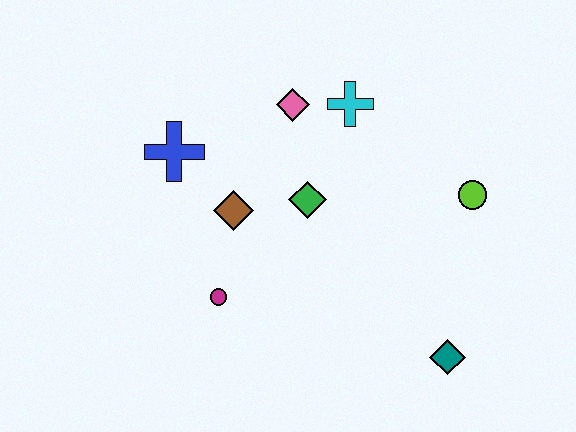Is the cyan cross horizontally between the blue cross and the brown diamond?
No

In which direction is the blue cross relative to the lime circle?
The blue cross is to the left of the lime circle.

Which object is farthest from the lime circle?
The blue cross is farthest from the lime circle.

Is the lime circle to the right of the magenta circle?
Yes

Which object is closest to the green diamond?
The brown diamond is closest to the green diamond.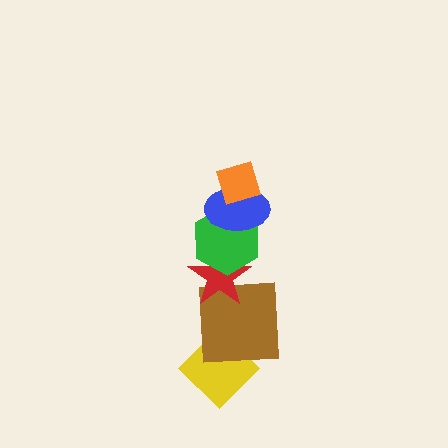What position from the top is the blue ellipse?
The blue ellipse is 2nd from the top.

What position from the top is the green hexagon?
The green hexagon is 3rd from the top.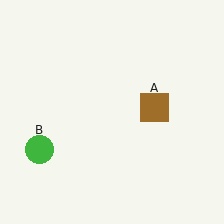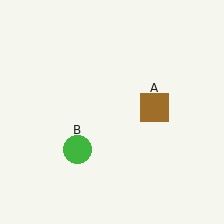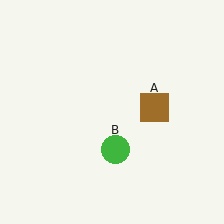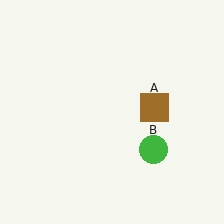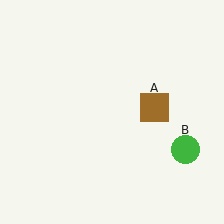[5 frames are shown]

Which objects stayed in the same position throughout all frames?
Brown square (object A) remained stationary.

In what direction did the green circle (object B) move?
The green circle (object B) moved right.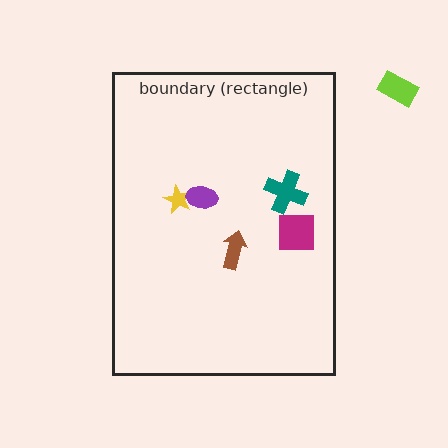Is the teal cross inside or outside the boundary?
Inside.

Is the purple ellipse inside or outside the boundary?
Inside.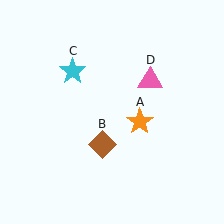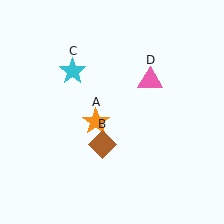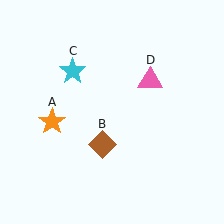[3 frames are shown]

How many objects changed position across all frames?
1 object changed position: orange star (object A).